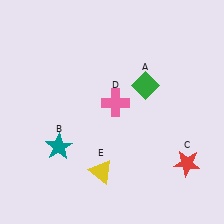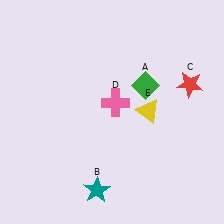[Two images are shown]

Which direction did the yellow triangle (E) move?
The yellow triangle (E) moved up.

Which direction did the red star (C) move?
The red star (C) moved up.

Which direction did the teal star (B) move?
The teal star (B) moved down.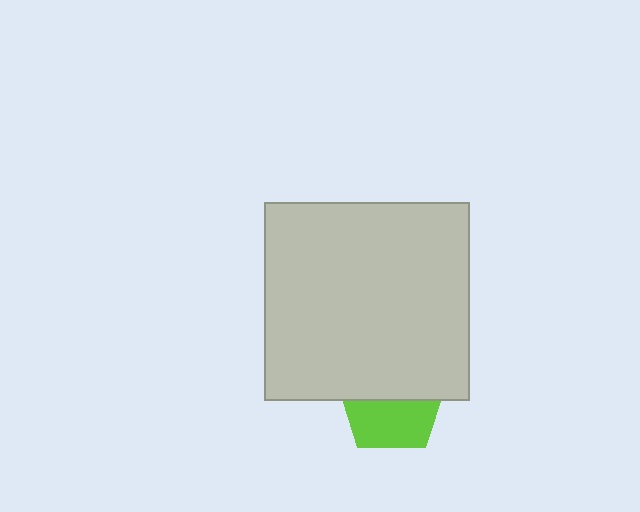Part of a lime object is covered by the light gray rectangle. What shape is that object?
It is a pentagon.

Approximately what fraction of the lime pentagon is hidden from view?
Roughly 52% of the lime pentagon is hidden behind the light gray rectangle.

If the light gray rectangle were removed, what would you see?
You would see the complete lime pentagon.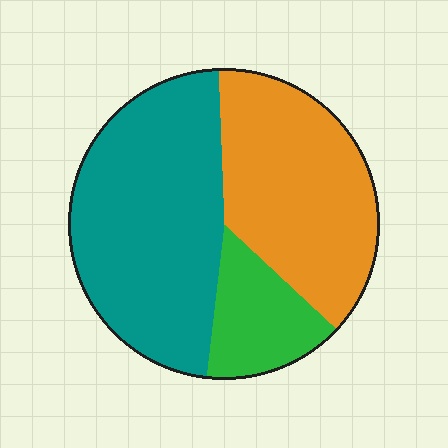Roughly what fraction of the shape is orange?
Orange takes up about three eighths (3/8) of the shape.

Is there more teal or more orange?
Teal.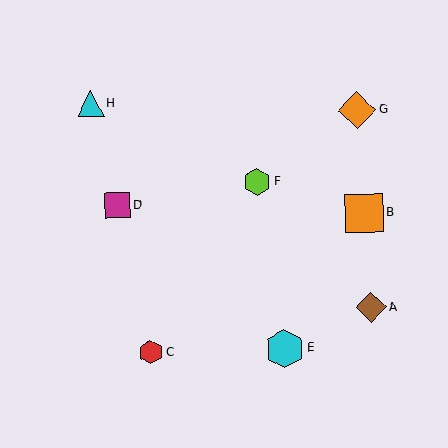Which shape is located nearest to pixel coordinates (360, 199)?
The orange square (labeled B) at (364, 213) is nearest to that location.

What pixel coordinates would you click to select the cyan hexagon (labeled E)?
Click at (285, 349) to select the cyan hexagon E.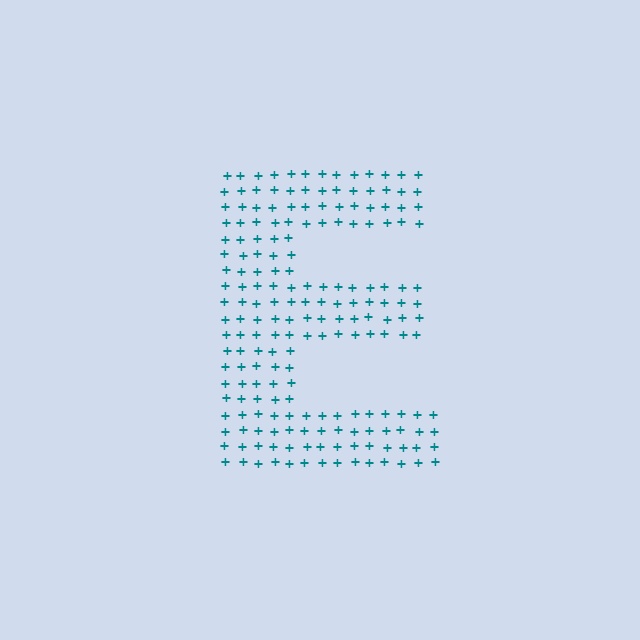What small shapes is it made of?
It is made of small plus signs.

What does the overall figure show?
The overall figure shows the letter E.